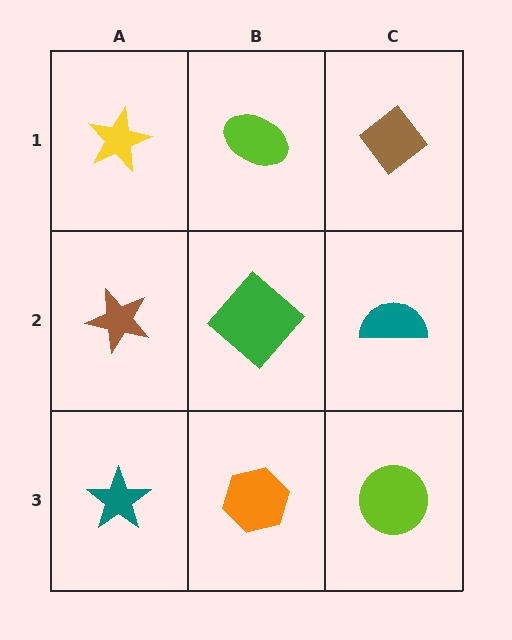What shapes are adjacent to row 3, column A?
A brown star (row 2, column A), an orange hexagon (row 3, column B).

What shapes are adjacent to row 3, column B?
A green diamond (row 2, column B), a teal star (row 3, column A), a lime circle (row 3, column C).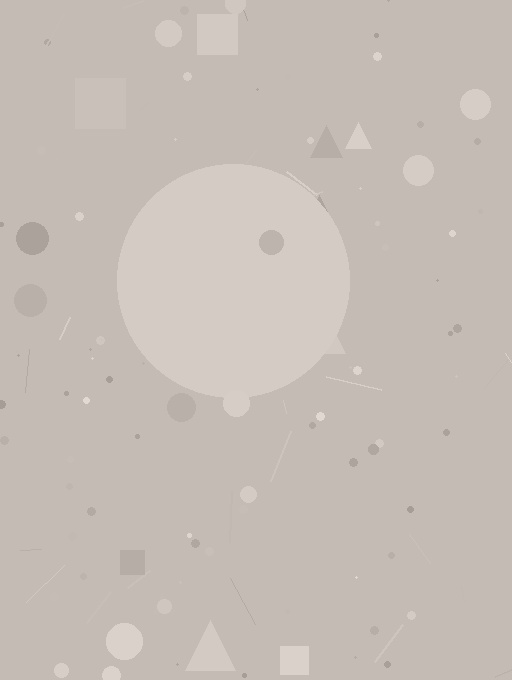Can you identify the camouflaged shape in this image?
The camouflaged shape is a circle.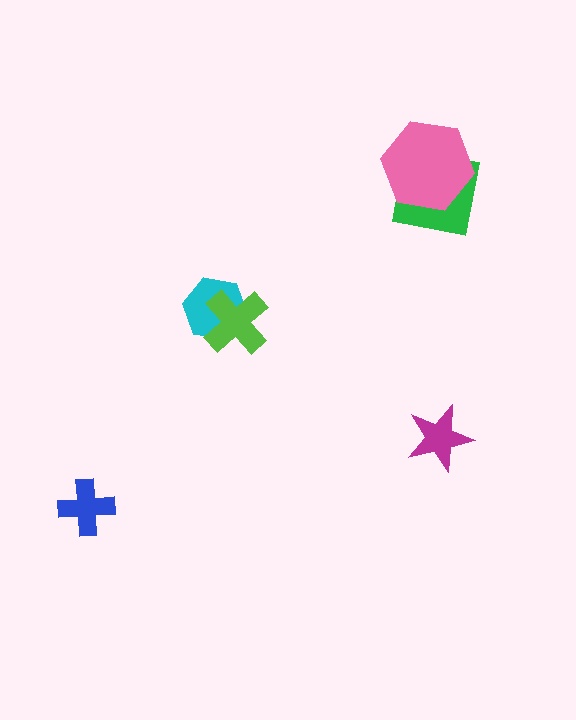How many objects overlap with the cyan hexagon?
1 object overlaps with the cyan hexagon.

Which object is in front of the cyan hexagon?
The lime cross is in front of the cyan hexagon.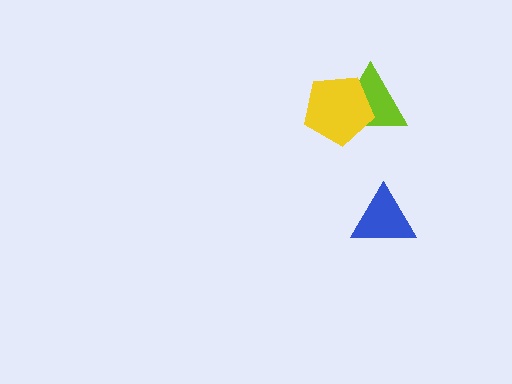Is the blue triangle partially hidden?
No, no other shape covers it.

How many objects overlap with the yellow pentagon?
1 object overlaps with the yellow pentagon.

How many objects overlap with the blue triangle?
0 objects overlap with the blue triangle.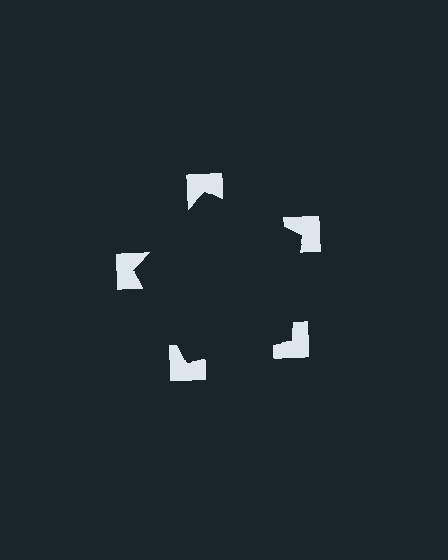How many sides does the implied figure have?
5 sides.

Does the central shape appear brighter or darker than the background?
It typically appears slightly darker than the background, even though no actual brightness change is drawn.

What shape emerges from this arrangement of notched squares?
An illusory pentagon — its edges are inferred from the aligned wedge cuts in the notched squares, not physically drawn.